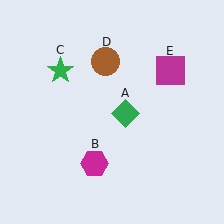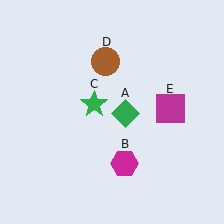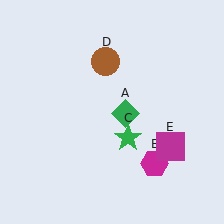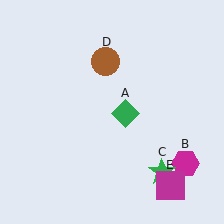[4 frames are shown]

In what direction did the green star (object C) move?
The green star (object C) moved down and to the right.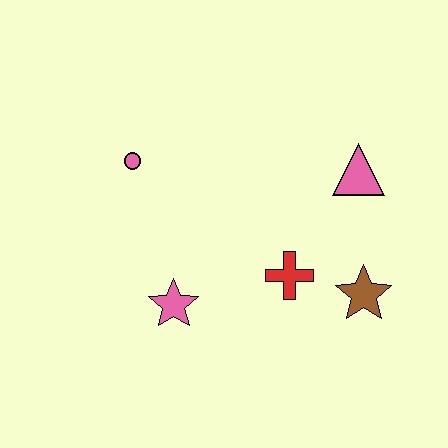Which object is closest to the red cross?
The brown star is closest to the red cross.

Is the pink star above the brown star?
No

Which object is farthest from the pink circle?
The brown star is farthest from the pink circle.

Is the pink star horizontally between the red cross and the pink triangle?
No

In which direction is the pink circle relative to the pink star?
The pink circle is above the pink star.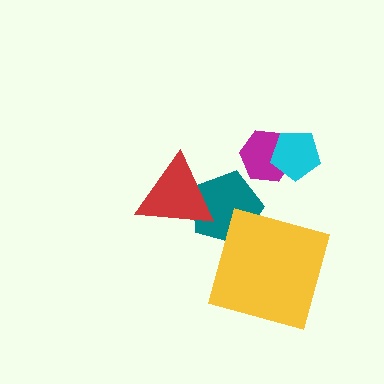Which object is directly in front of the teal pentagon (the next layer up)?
The red triangle is directly in front of the teal pentagon.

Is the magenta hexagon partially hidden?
Yes, it is partially covered by another shape.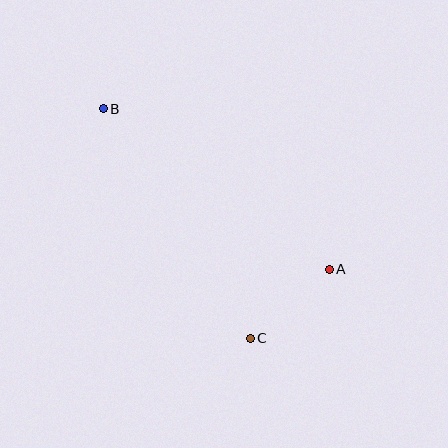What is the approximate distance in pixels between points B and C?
The distance between B and C is approximately 272 pixels.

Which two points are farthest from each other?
Points A and B are farthest from each other.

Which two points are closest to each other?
Points A and C are closest to each other.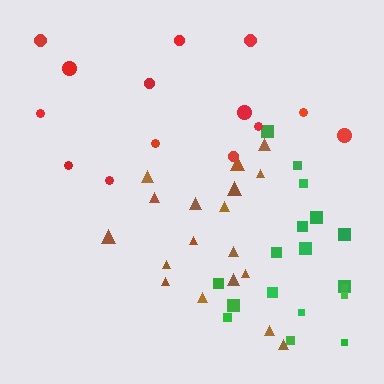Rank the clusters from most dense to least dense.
green, brown, red.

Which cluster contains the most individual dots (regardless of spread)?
Brown (18).